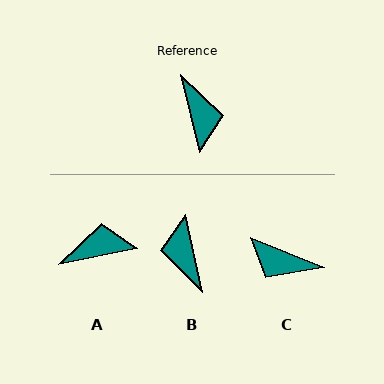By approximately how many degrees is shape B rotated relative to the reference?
Approximately 179 degrees counter-clockwise.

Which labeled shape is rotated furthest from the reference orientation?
B, about 179 degrees away.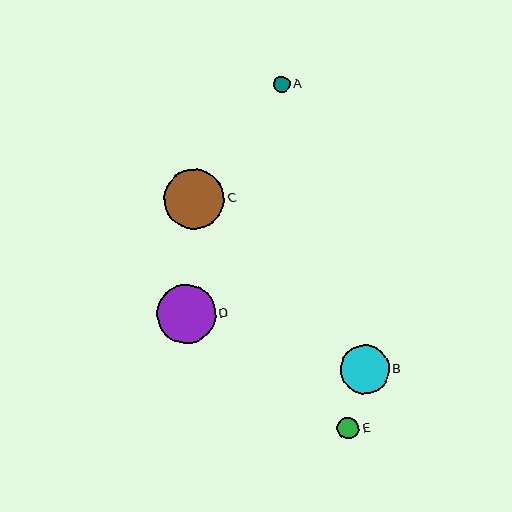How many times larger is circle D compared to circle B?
Circle D is approximately 1.2 times the size of circle B.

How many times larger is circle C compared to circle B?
Circle C is approximately 1.2 times the size of circle B.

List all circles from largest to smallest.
From largest to smallest: C, D, B, E, A.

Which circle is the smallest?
Circle A is the smallest with a size of approximately 16 pixels.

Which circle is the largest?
Circle C is the largest with a size of approximately 60 pixels.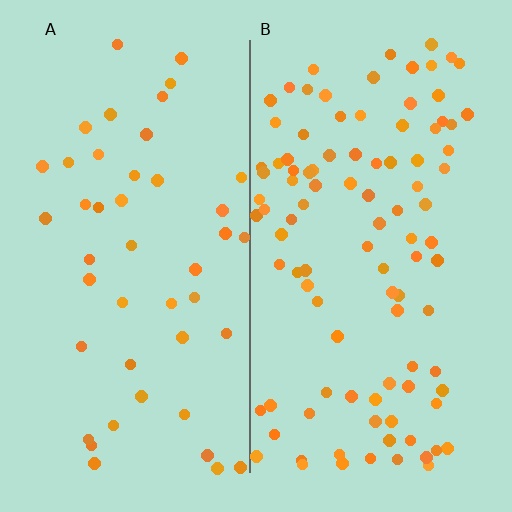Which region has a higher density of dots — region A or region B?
B (the right).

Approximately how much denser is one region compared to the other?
Approximately 2.2× — region B over region A.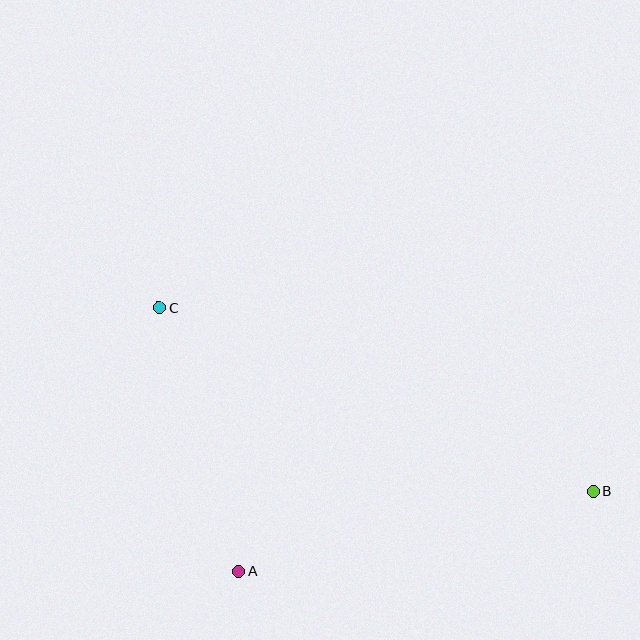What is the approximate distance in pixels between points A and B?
The distance between A and B is approximately 364 pixels.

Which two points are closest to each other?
Points A and C are closest to each other.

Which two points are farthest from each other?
Points B and C are farthest from each other.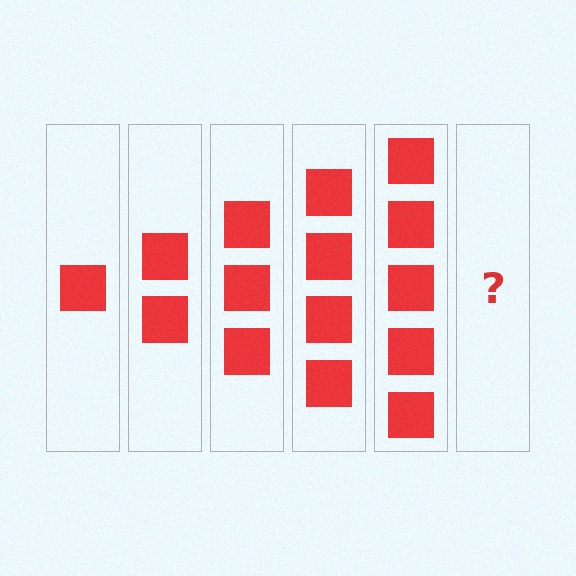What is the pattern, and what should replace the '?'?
The pattern is that each step adds one more square. The '?' should be 6 squares.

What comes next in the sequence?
The next element should be 6 squares.